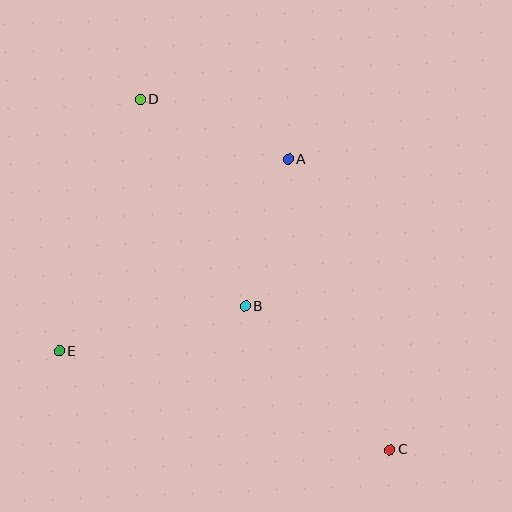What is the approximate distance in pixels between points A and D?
The distance between A and D is approximately 160 pixels.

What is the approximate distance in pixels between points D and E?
The distance between D and E is approximately 264 pixels.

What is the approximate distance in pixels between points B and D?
The distance between B and D is approximately 232 pixels.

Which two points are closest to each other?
Points A and B are closest to each other.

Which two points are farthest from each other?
Points C and D are farthest from each other.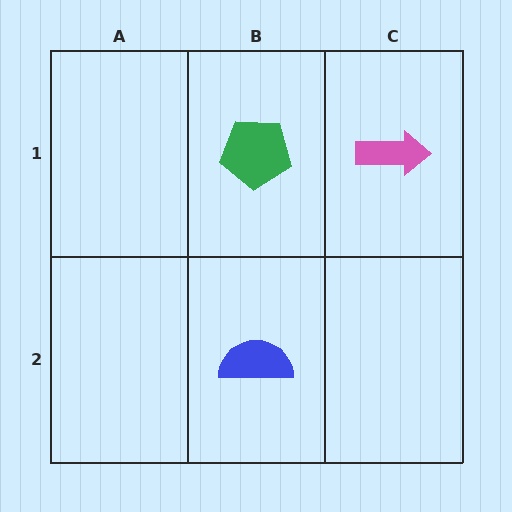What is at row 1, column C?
A pink arrow.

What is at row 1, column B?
A green pentagon.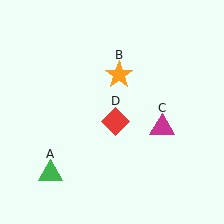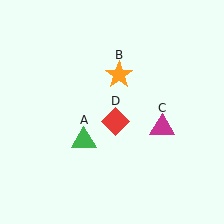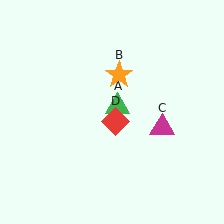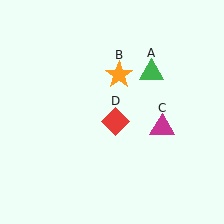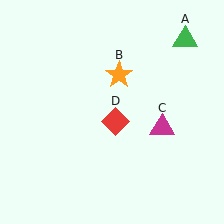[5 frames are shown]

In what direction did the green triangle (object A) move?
The green triangle (object A) moved up and to the right.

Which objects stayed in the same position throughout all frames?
Orange star (object B) and magenta triangle (object C) and red diamond (object D) remained stationary.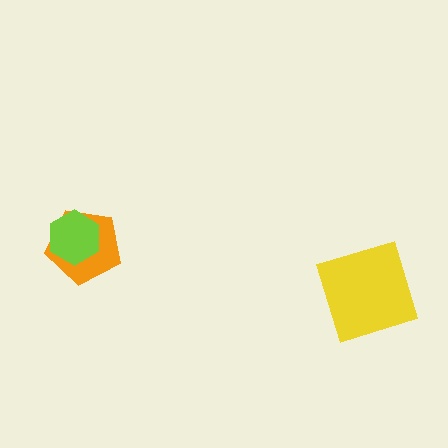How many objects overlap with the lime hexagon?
1 object overlaps with the lime hexagon.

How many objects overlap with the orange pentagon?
1 object overlaps with the orange pentagon.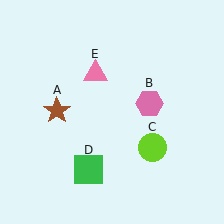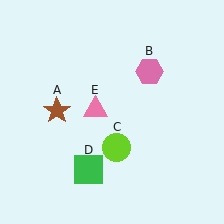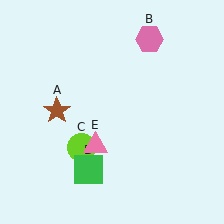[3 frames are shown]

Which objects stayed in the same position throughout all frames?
Brown star (object A) and green square (object D) remained stationary.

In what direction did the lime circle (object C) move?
The lime circle (object C) moved left.